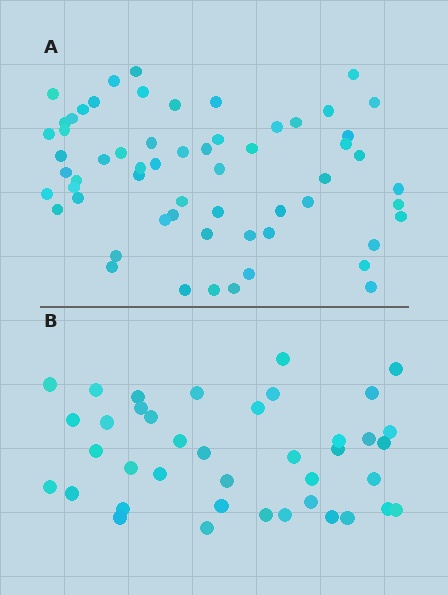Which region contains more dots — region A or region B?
Region A (the top region) has more dots.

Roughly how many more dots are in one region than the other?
Region A has approximately 20 more dots than region B.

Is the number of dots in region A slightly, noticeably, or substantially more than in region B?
Region A has substantially more. The ratio is roughly 1.5 to 1.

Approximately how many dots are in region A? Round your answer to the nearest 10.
About 60 dots.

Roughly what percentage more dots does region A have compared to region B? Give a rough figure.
About 50% more.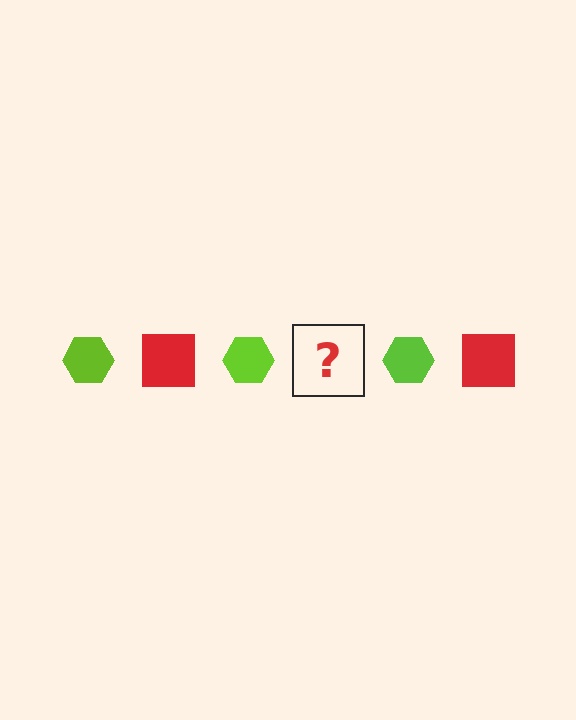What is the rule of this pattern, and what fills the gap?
The rule is that the pattern alternates between lime hexagon and red square. The gap should be filled with a red square.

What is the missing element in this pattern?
The missing element is a red square.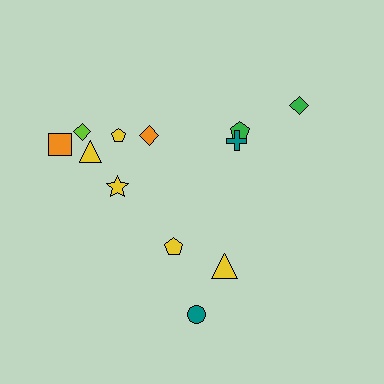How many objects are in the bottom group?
There are 3 objects.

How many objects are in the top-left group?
There are 6 objects.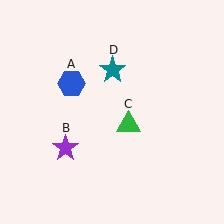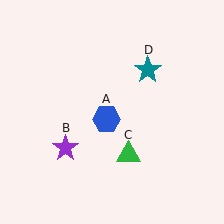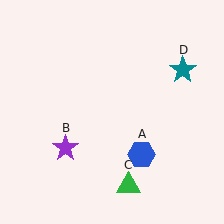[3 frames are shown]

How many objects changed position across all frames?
3 objects changed position: blue hexagon (object A), green triangle (object C), teal star (object D).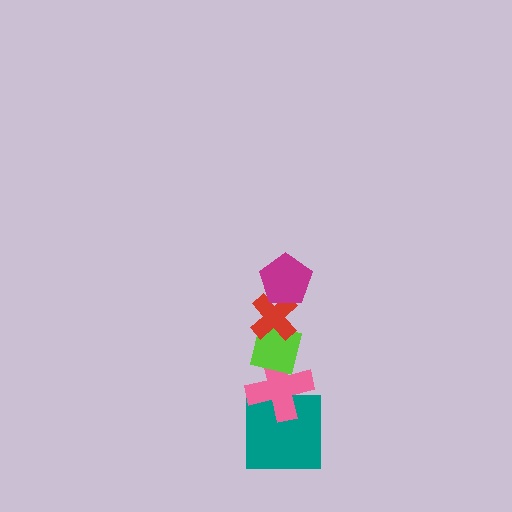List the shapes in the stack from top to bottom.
From top to bottom: the magenta pentagon, the red cross, the lime square, the pink cross, the teal square.